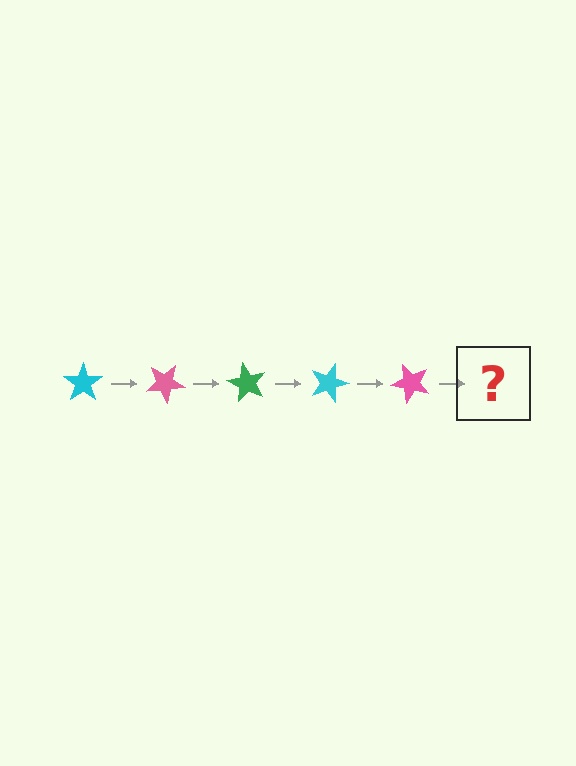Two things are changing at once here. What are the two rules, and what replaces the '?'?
The two rules are that it rotates 30 degrees each step and the color cycles through cyan, pink, and green. The '?' should be a green star, rotated 150 degrees from the start.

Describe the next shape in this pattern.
It should be a green star, rotated 150 degrees from the start.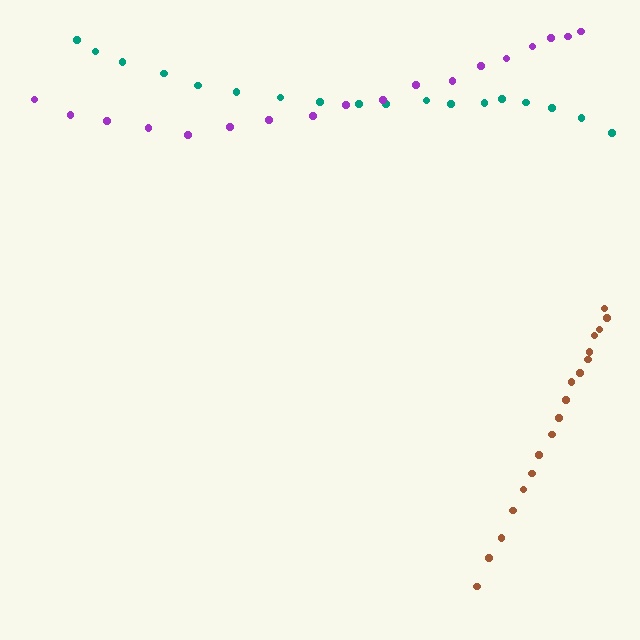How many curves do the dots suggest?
There are 3 distinct paths.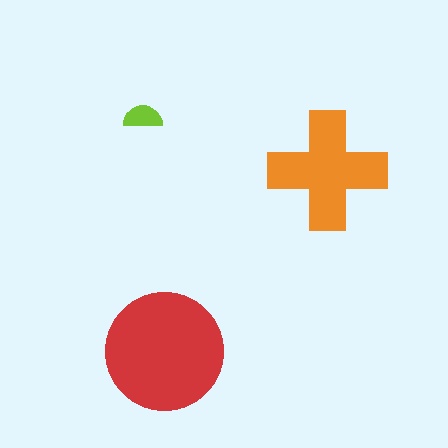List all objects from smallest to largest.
The lime semicircle, the orange cross, the red circle.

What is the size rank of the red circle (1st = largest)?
1st.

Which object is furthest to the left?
The lime semicircle is leftmost.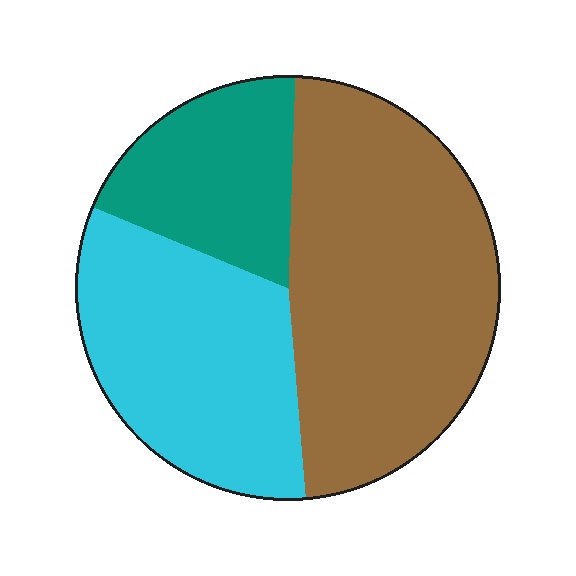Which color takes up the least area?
Teal, at roughly 20%.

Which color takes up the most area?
Brown, at roughly 50%.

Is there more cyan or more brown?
Brown.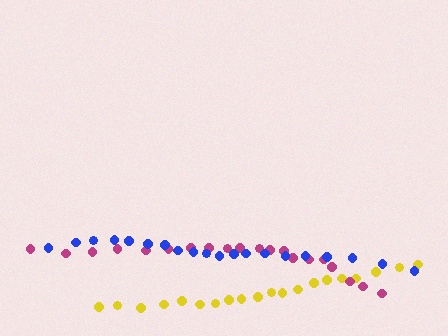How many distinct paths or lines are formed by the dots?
There are 3 distinct paths.